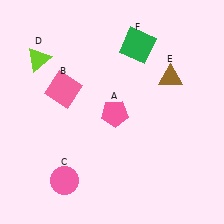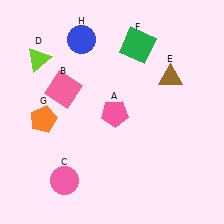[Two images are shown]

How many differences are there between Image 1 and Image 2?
There are 2 differences between the two images.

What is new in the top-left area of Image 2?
A blue circle (H) was added in the top-left area of Image 2.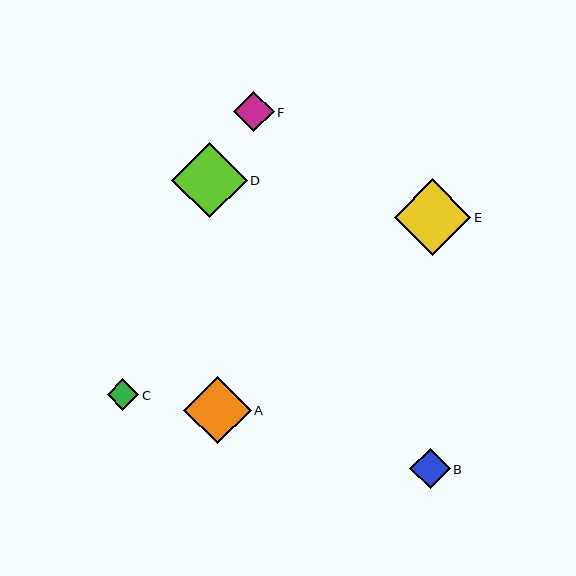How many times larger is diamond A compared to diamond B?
Diamond A is approximately 1.7 times the size of diamond B.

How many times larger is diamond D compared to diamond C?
Diamond D is approximately 2.4 times the size of diamond C.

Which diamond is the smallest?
Diamond C is the smallest with a size of approximately 32 pixels.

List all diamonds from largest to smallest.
From largest to smallest: E, D, A, F, B, C.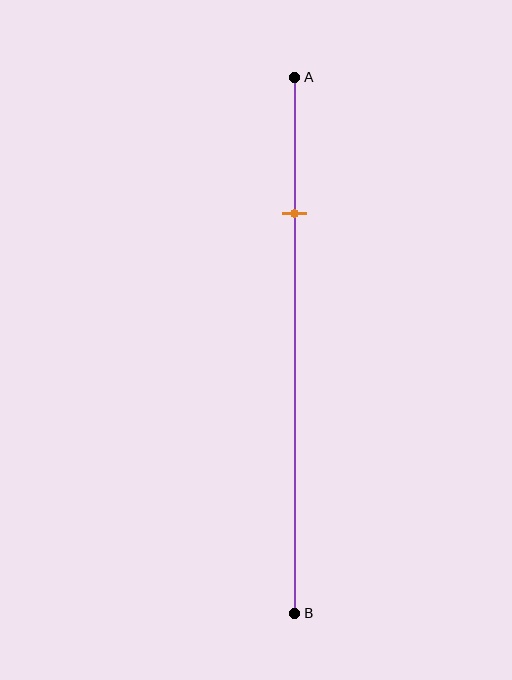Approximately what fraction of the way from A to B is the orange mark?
The orange mark is approximately 25% of the way from A to B.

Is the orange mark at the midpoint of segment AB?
No, the mark is at about 25% from A, not at the 50% midpoint.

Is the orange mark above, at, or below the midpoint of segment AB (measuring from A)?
The orange mark is above the midpoint of segment AB.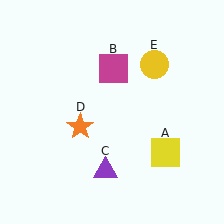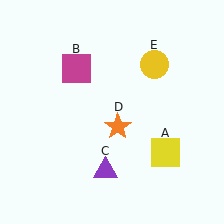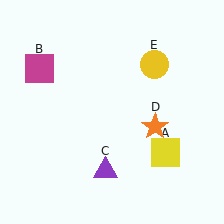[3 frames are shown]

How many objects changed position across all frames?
2 objects changed position: magenta square (object B), orange star (object D).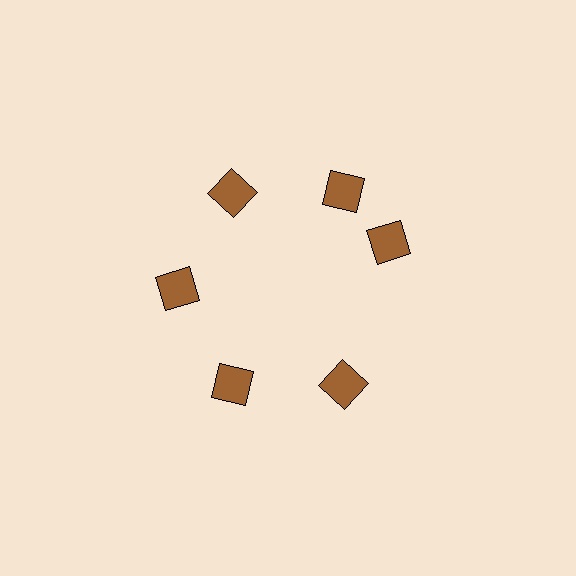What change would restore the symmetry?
The symmetry would be restored by rotating it back into even spacing with its neighbors so that all 6 squares sit at equal angles and equal distance from the center.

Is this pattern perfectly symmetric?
No. The 6 brown squares are arranged in a ring, but one element near the 3 o'clock position is rotated out of alignment along the ring, breaking the 6-fold rotational symmetry.